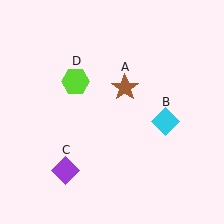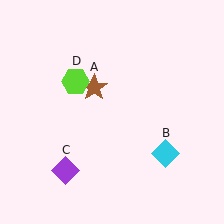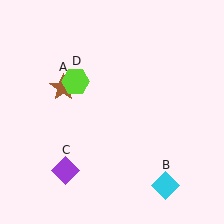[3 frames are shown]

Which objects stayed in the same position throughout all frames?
Purple diamond (object C) and lime hexagon (object D) remained stationary.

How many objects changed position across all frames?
2 objects changed position: brown star (object A), cyan diamond (object B).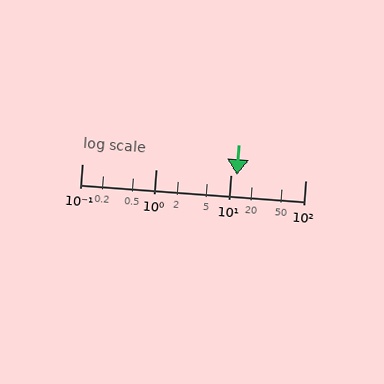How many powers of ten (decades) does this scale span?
The scale spans 3 decades, from 0.1 to 100.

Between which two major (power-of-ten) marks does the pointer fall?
The pointer is between 10 and 100.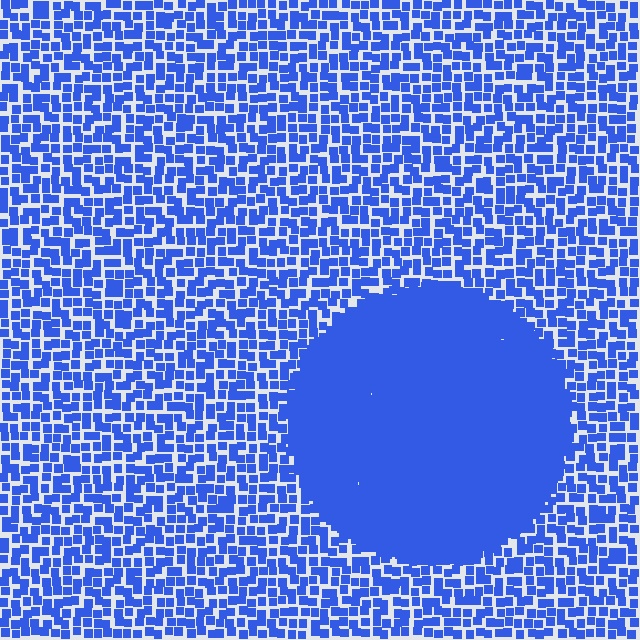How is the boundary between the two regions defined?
The boundary is defined by a change in element density (approximately 2.6x ratio). All elements are the same color, size, and shape.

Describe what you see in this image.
The image contains small blue elements arranged at two different densities. A circle-shaped region is visible where the elements are more densely packed than the surrounding area.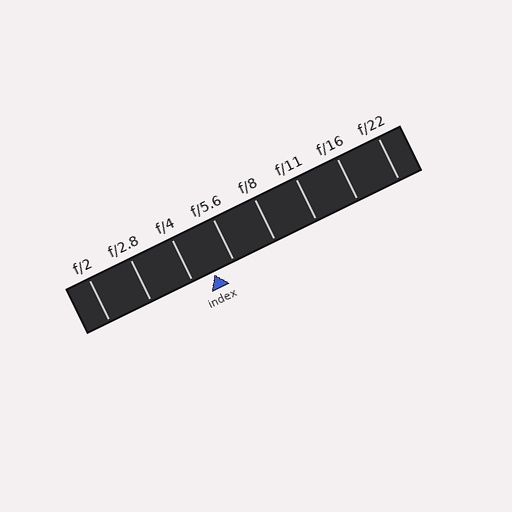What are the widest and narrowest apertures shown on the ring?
The widest aperture shown is f/2 and the narrowest is f/22.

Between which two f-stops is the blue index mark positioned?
The index mark is between f/4 and f/5.6.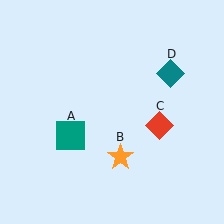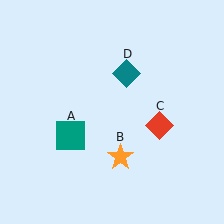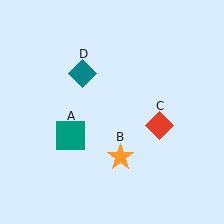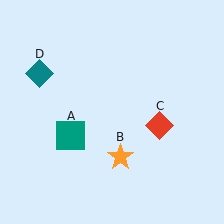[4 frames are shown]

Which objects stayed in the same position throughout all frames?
Teal square (object A) and orange star (object B) and red diamond (object C) remained stationary.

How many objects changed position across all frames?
1 object changed position: teal diamond (object D).